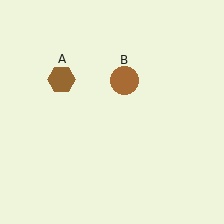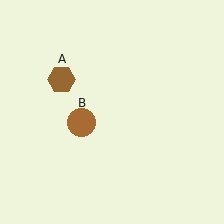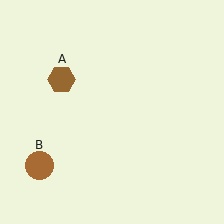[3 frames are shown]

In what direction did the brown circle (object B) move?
The brown circle (object B) moved down and to the left.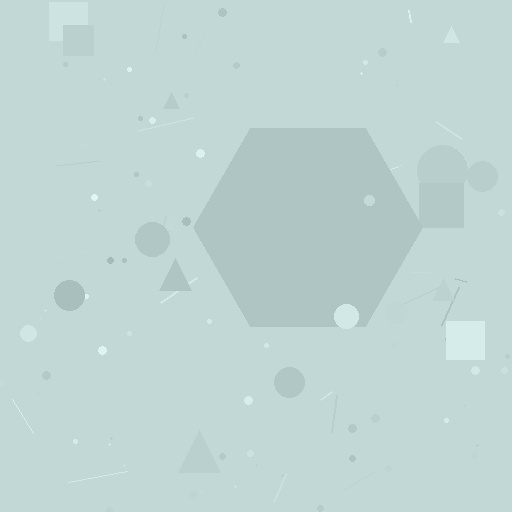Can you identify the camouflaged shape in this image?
The camouflaged shape is a hexagon.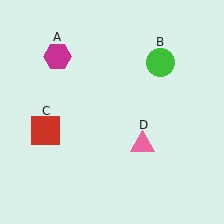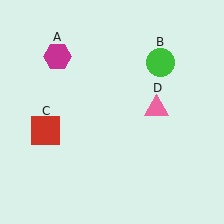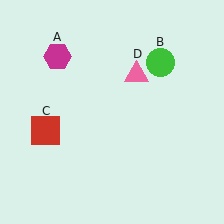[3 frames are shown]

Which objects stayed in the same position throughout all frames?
Magenta hexagon (object A) and green circle (object B) and red square (object C) remained stationary.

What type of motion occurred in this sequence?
The pink triangle (object D) rotated counterclockwise around the center of the scene.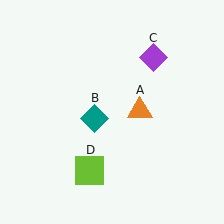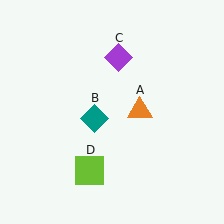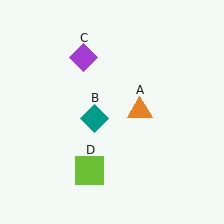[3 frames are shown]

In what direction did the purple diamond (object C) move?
The purple diamond (object C) moved left.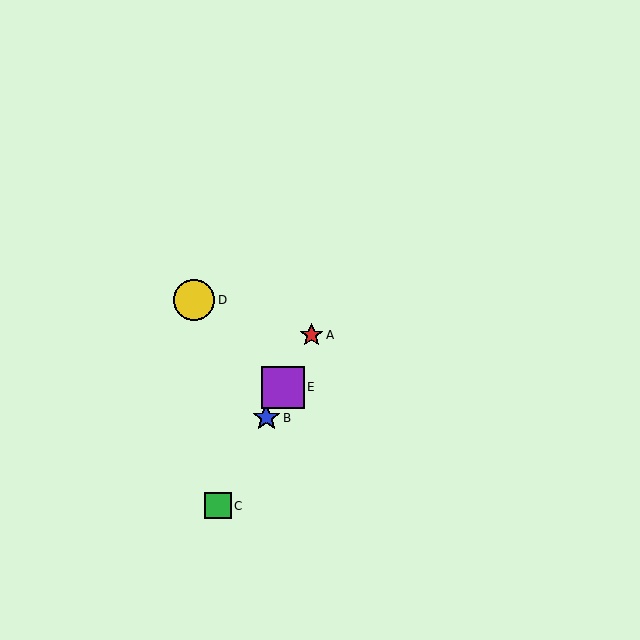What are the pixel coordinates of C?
Object C is at (218, 506).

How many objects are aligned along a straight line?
4 objects (A, B, C, E) are aligned along a straight line.